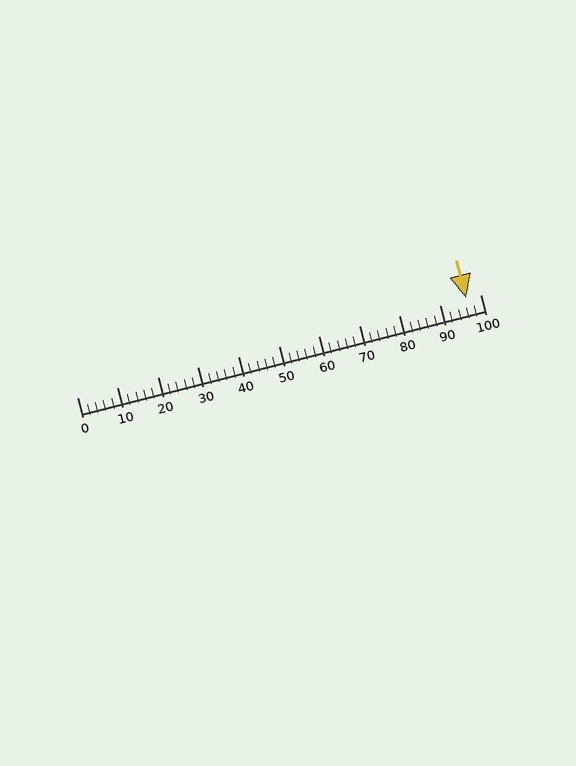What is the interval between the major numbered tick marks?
The major tick marks are spaced 10 units apart.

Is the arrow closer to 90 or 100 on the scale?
The arrow is closer to 100.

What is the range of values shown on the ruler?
The ruler shows values from 0 to 100.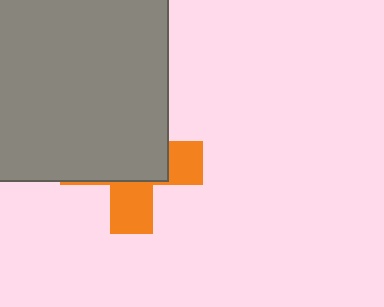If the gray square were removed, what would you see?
You would see the complete orange cross.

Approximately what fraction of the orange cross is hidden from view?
Roughly 62% of the orange cross is hidden behind the gray square.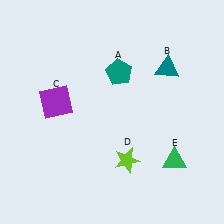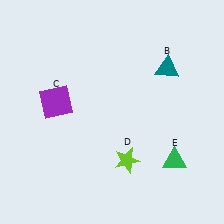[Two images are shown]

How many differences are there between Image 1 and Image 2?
There is 1 difference between the two images.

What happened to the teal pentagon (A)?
The teal pentagon (A) was removed in Image 2. It was in the top-right area of Image 1.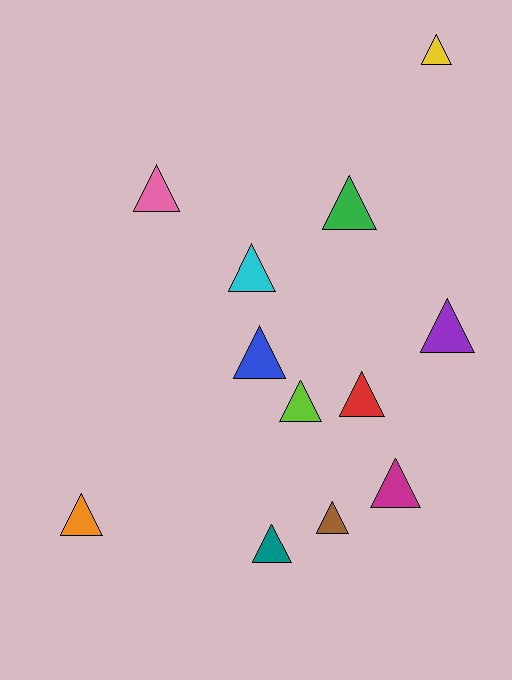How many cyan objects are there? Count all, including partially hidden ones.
There is 1 cyan object.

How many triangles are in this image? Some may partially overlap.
There are 12 triangles.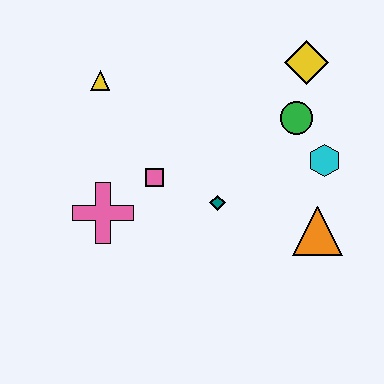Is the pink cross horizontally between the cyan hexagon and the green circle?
No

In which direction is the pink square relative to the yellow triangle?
The pink square is below the yellow triangle.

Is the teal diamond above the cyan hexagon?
No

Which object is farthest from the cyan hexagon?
The yellow triangle is farthest from the cyan hexagon.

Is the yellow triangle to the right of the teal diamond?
No